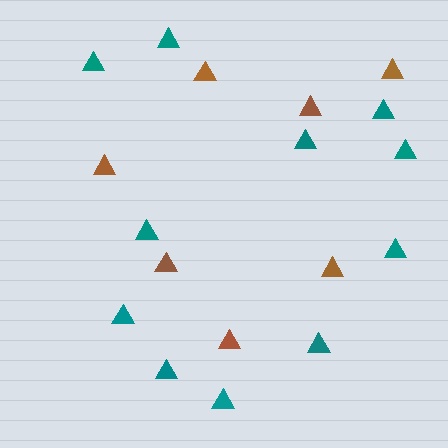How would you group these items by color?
There are 2 groups: one group of brown triangles (7) and one group of teal triangles (11).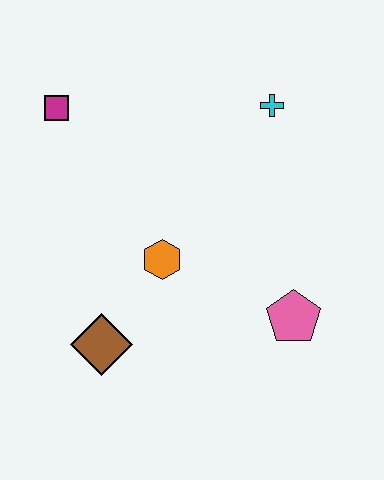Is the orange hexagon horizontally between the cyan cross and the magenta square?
Yes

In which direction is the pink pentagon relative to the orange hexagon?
The pink pentagon is to the right of the orange hexagon.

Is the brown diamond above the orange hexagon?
No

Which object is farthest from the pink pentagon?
The magenta square is farthest from the pink pentagon.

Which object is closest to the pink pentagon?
The orange hexagon is closest to the pink pentagon.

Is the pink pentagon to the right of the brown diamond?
Yes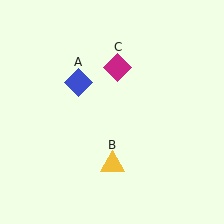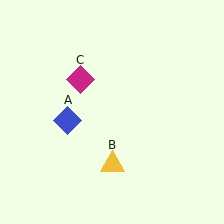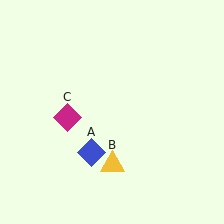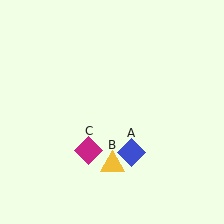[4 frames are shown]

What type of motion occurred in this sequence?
The blue diamond (object A), magenta diamond (object C) rotated counterclockwise around the center of the scene.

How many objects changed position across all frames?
2 objects changed position: blue diamond (object A), magenta diamond (object C).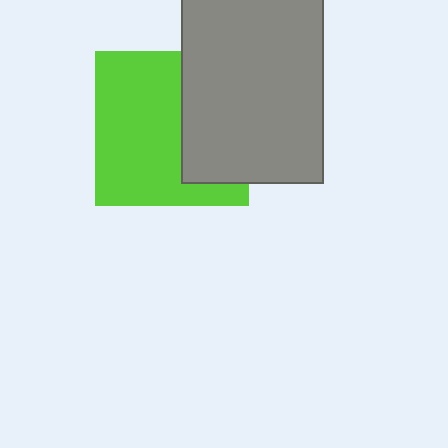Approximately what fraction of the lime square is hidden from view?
Roughly 38% of the lime square is hidden behind the gray rectangle.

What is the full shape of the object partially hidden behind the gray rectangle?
The partially hidden object is a lime square.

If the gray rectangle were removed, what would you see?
You would see the complete lime square.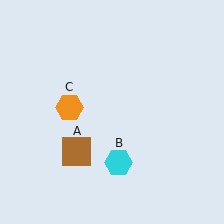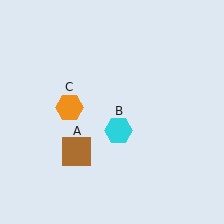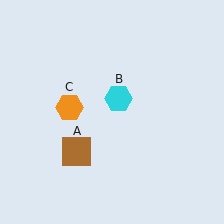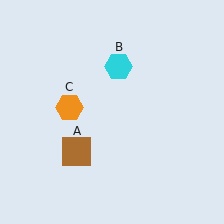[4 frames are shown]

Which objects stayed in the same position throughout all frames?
Brown square (object A) and orange hexagon (object C) remained stationary.